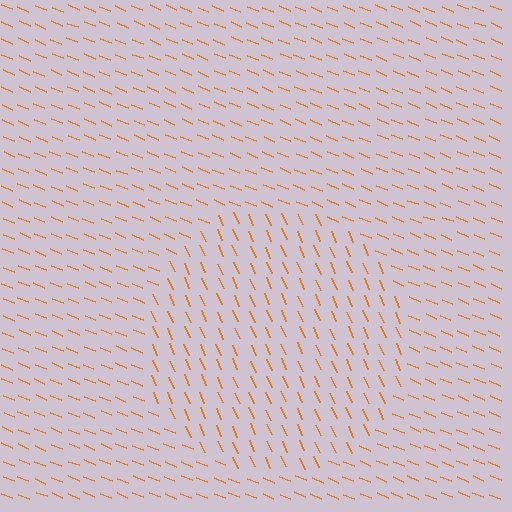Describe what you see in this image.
The image is filled with small orange line segments. A circle region in the image has lines oriented differently from the surrounding lines, creating a visible texture boundary.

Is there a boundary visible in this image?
Yes, there is a texture boundary formed by a change in line orientation.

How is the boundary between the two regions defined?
The boundary is defined purely by a change in line orientation (approximately 45 degrees difference). All lines are the same color and thickness.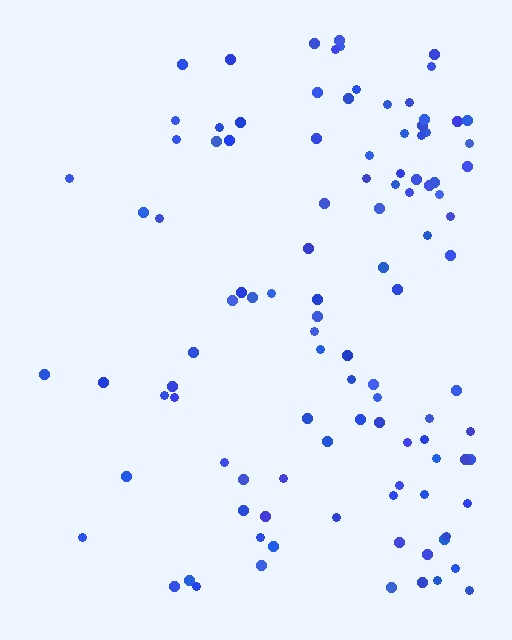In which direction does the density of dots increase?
From left to right, with the right side densest.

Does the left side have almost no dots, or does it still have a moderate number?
Still a moderate number, just noticeably fewer than the right.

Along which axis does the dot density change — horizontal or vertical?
Horizontal.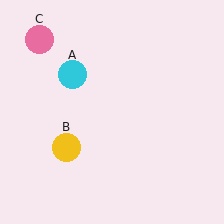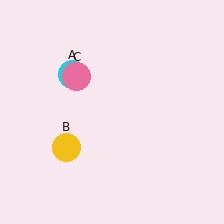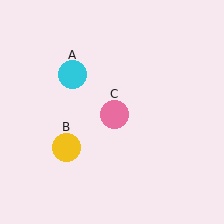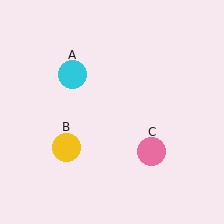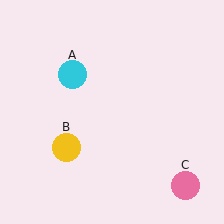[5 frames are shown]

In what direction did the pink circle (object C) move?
The pink circle (object C) moved down and to the right.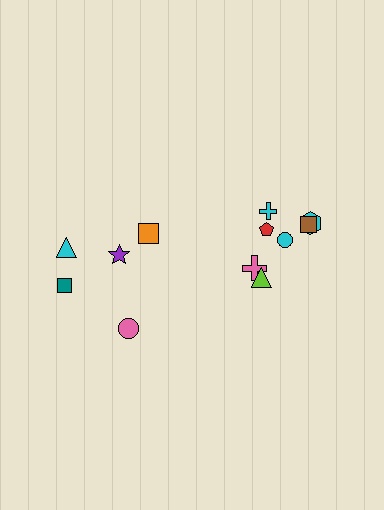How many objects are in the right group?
There are 7 objects.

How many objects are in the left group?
There are 5 objects.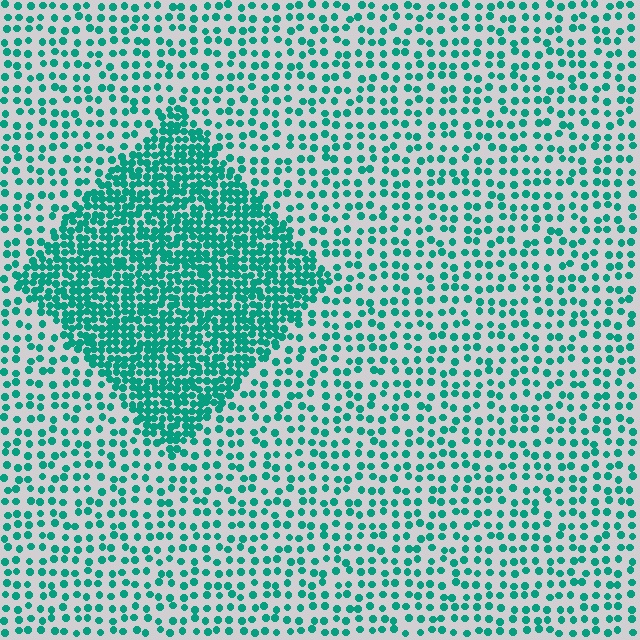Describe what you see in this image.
The image contains small teal elements arranged at two different densities. A diamond-shaped region is visible where the elements are more densely packed than the surrounding area.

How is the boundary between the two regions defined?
The boundary is defined by a change in element density (approximately 2.5x ratio). All elements are the same color, size, and shape.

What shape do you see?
I see a diamond.